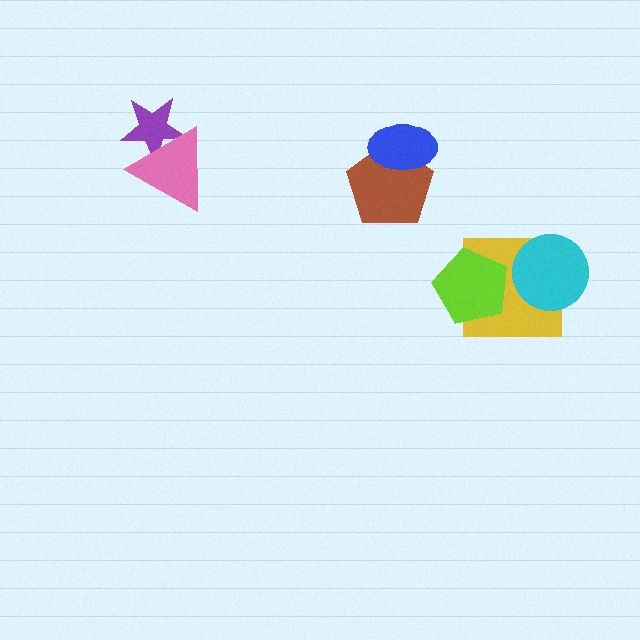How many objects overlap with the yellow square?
2 objects overlap with the yellow square.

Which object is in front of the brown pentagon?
The blue ellipse is in front of the brown pentagon.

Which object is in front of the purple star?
The pink triangle is in front of the purple star.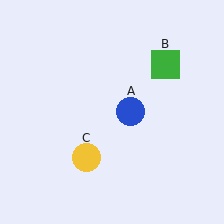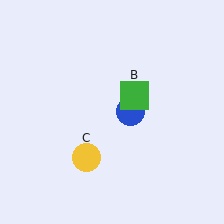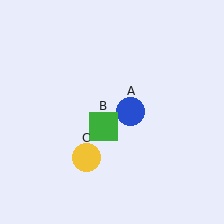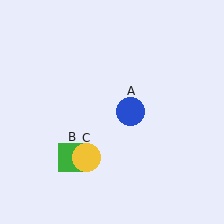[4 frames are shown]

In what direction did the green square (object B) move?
The green square (object B) moved down and to the left.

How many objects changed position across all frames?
1 object changed position: green square (object B).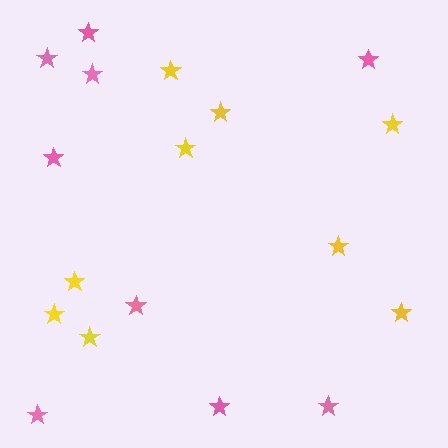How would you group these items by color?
There are 2 groups: one group of pink stars (9) and one group of yellow stars (9).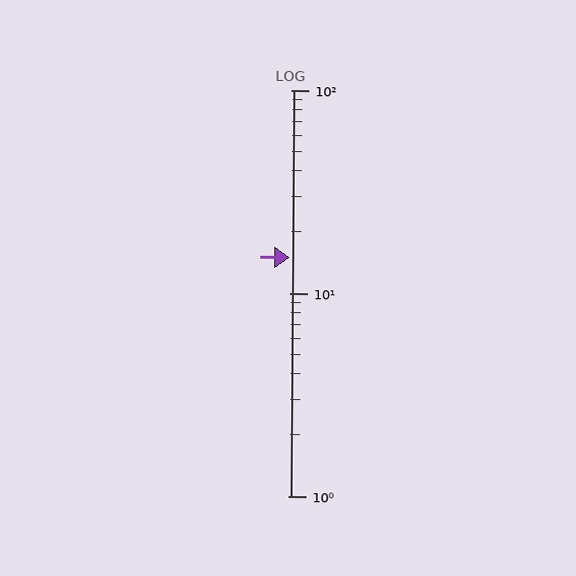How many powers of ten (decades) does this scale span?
The scale spans 2 decades, from 1 to 100.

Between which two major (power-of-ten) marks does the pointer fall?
The pointer is between 10 and 100.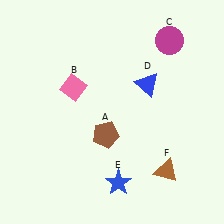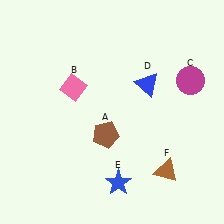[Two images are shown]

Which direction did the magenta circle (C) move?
The magenta circle (C) moved down.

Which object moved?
The magenta circle (C) moved down.